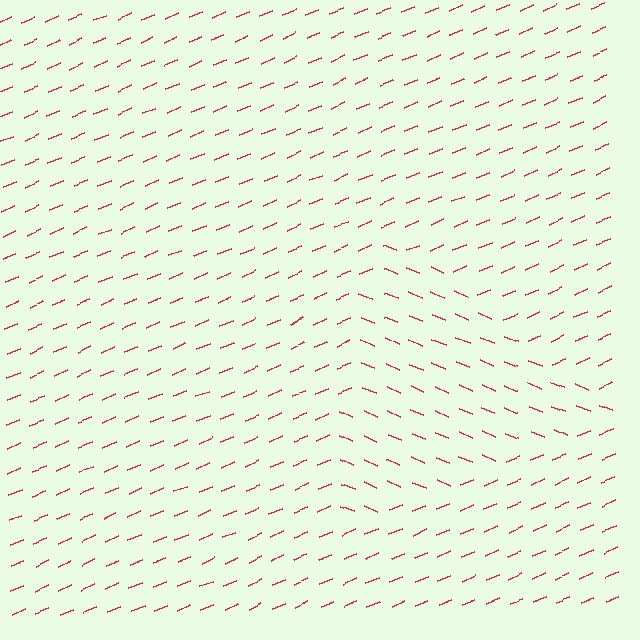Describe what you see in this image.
The image is filled with small red line segments. A triangle region in the image has lines oriented differently from the surrounding lines, creating a visible texture boundary.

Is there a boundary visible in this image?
Yes, there is a texture boundary formed by a change in line orientation.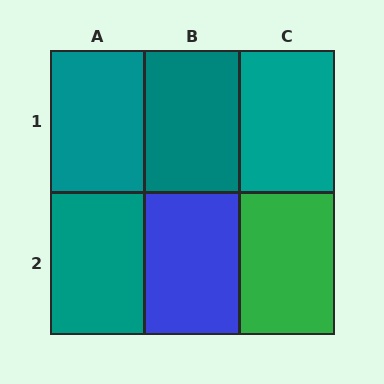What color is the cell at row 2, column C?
Green.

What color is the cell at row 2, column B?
Blue.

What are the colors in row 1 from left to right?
Teal, teal, teal.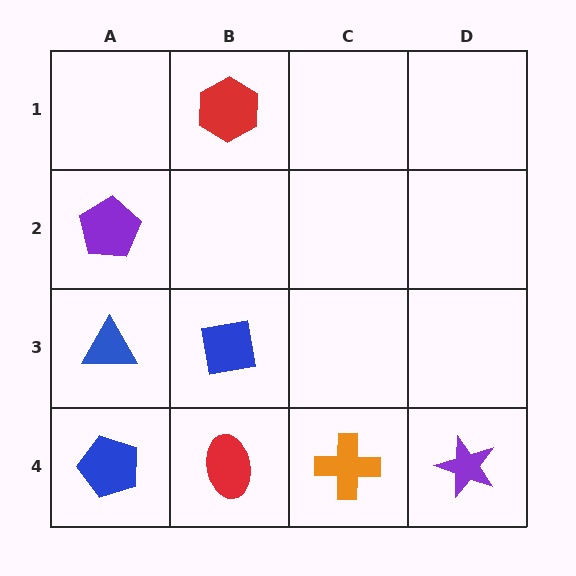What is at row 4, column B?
A red ellipse.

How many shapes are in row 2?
1 shape.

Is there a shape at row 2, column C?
No, that cell is empty.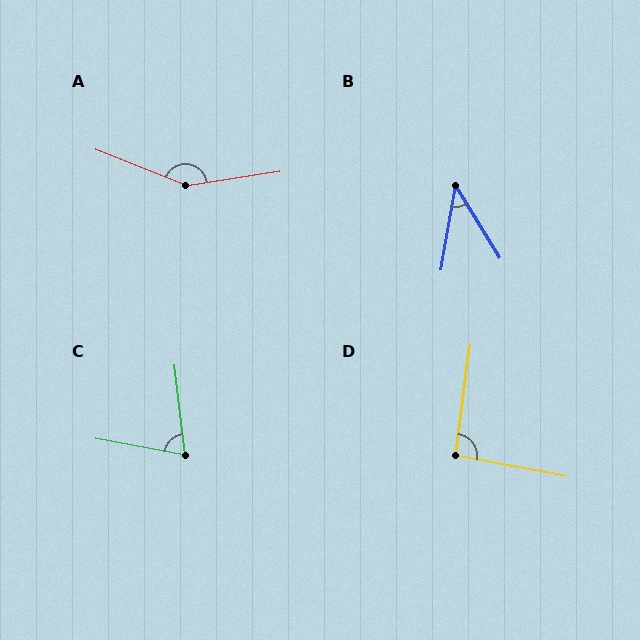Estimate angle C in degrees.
Approximately 73 degrees.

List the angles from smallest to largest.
B (41°), C (73°), D (93°), A (149°).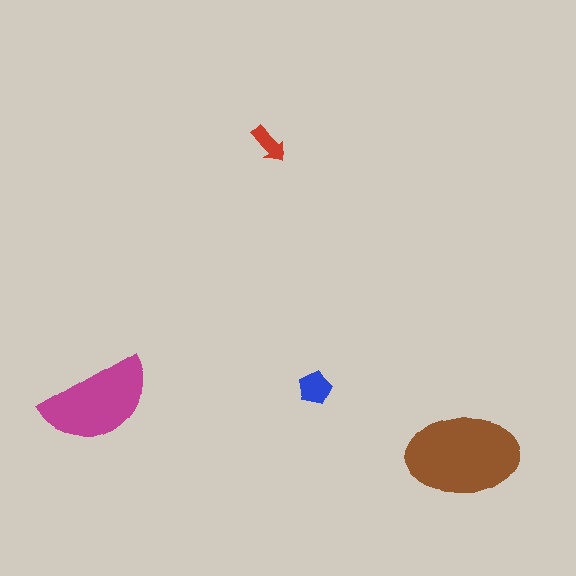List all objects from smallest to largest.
The red arrow, the blue pentagon, the magenta semicircle, the brown ellipse.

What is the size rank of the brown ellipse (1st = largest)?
1st.